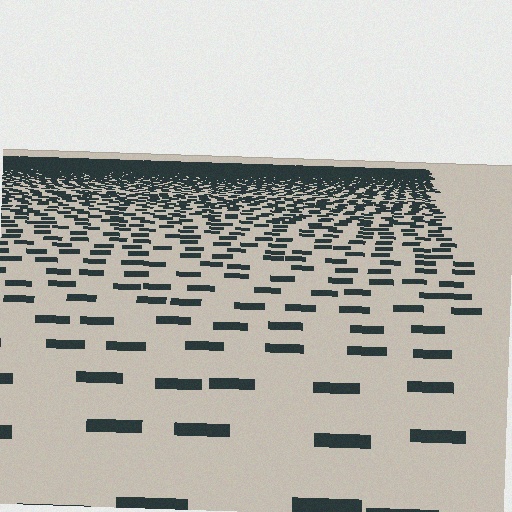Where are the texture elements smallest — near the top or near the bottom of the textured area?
Near the top.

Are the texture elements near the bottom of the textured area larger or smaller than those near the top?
Larger. Near the bottom, elements are closer to the viewer and appear at a bigger on-screen size.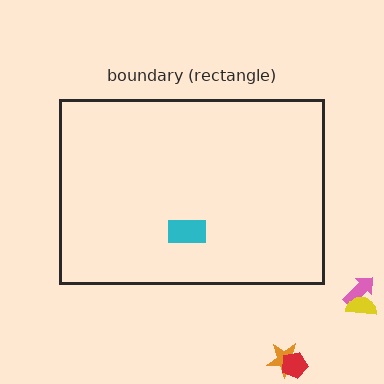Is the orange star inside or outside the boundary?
Outside.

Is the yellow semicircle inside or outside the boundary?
Outside.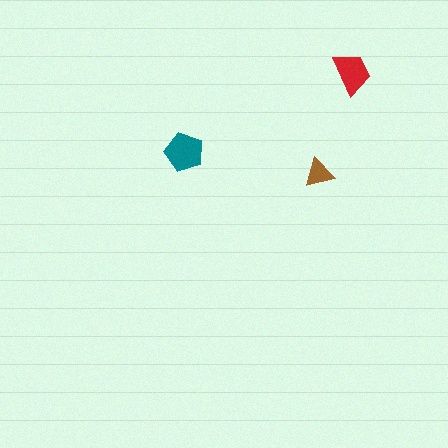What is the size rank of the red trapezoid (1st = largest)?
2nd.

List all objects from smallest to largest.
The brown triangle, the red trapezoid, the teal pentagon.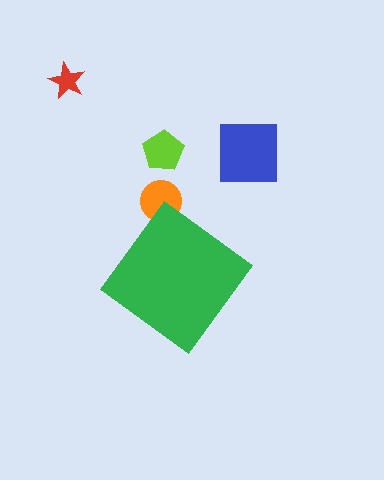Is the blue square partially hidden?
No, the blue square is fully visible.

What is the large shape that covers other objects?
A green diamond.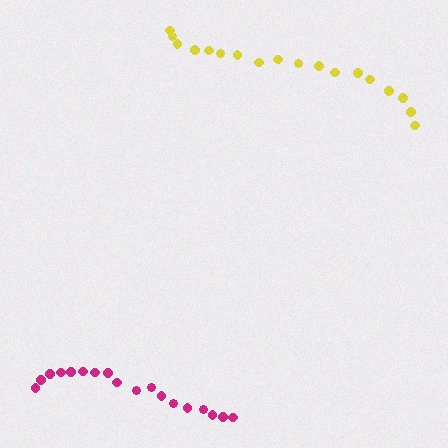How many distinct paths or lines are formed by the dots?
There are 2 distinct paths.